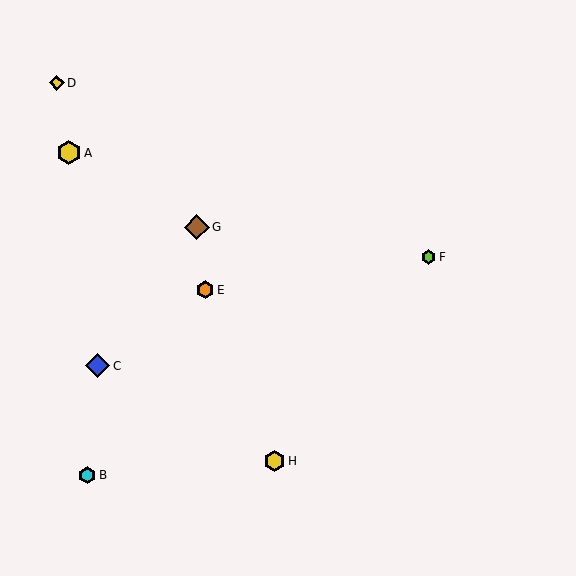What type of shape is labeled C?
Shape C is a blue diamond.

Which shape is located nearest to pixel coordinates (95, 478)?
The cyan hexagon (labeled B) at (87, 475) is nearest to that location.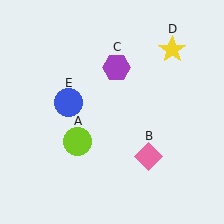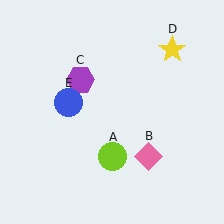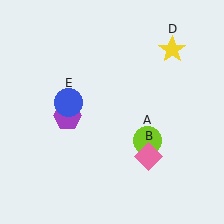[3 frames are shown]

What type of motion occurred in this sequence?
The lime circle (object A), purple hexagon (object C) rotated counterclockwise around the center of the scene.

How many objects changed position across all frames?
2 objects changed position: lime circle (object A), purple hexagon (object C).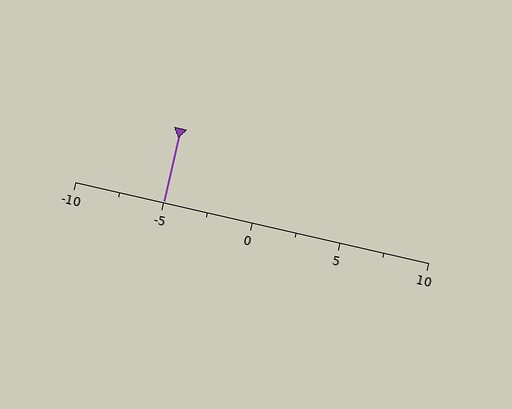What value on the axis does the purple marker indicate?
The marker indicates approximately -5.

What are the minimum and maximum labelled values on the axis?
The axis runs from -10 to 10.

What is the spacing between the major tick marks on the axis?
The major ticks are spaced 5 apart.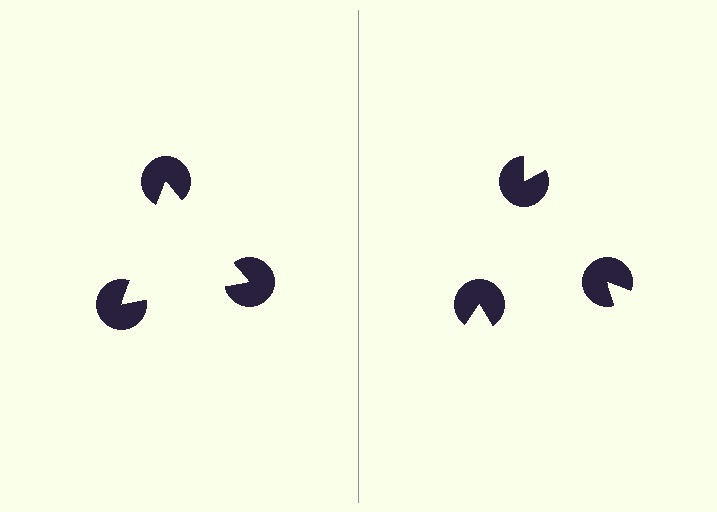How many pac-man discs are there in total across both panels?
6 — 3 on each side.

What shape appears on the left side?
An illusory triangle.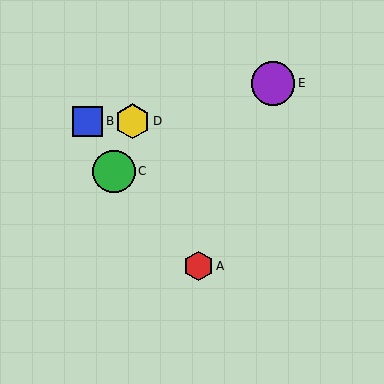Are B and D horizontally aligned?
Yes, both are at y≈121.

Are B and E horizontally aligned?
No, B is at y≈121 and E is at y≈83.